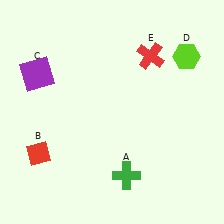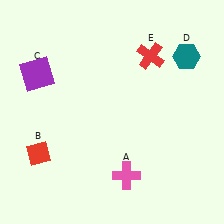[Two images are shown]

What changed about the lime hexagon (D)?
In Image 1, D is lime. In Image 2, it changed to teal.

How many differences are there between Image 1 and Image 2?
There are 2 differences between the two images.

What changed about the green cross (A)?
In Image 1, A is green. In Image 2, it changed to pink.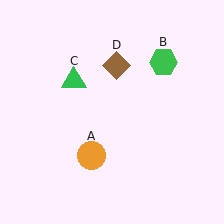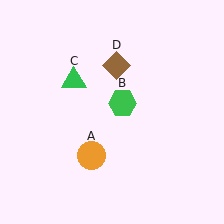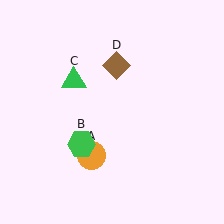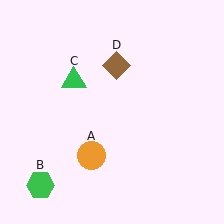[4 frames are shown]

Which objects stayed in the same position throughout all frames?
Orange circle (object A) and green triangle (object C) and brown diamond (object D) remained stationary.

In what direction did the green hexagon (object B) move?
The green hexagon (object B) moved down and to the left.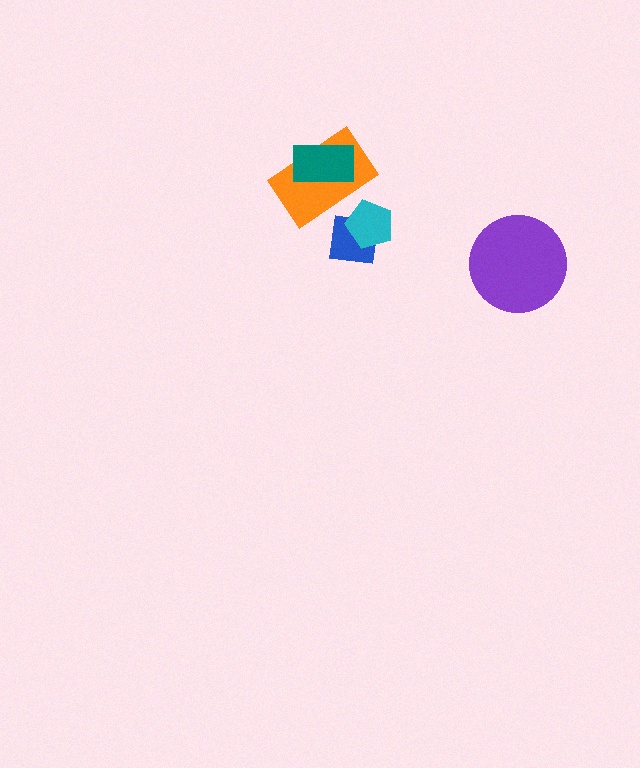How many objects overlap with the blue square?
2 objects overlap with the blue square.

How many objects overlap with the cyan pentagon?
2 objects overlap with the cyan pentagon.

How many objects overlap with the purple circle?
0 objects overlap with the purple circle.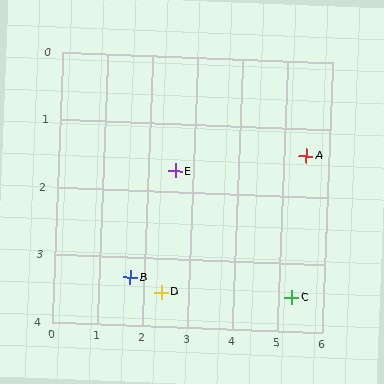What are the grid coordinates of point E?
Point E is at approximately (2.6, 1.7).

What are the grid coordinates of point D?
Point D is at approximately (2.4, 3.5).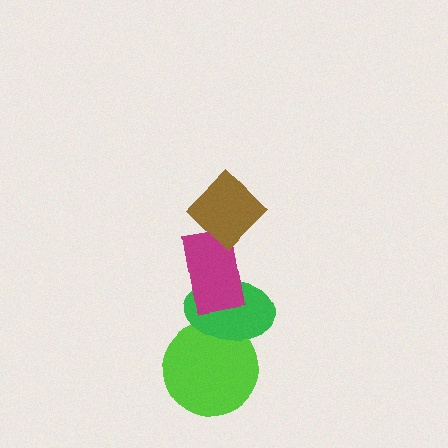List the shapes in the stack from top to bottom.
From top to bottom: the brown diamond, the magenta rectangle, the green ellipse, the lime circle.